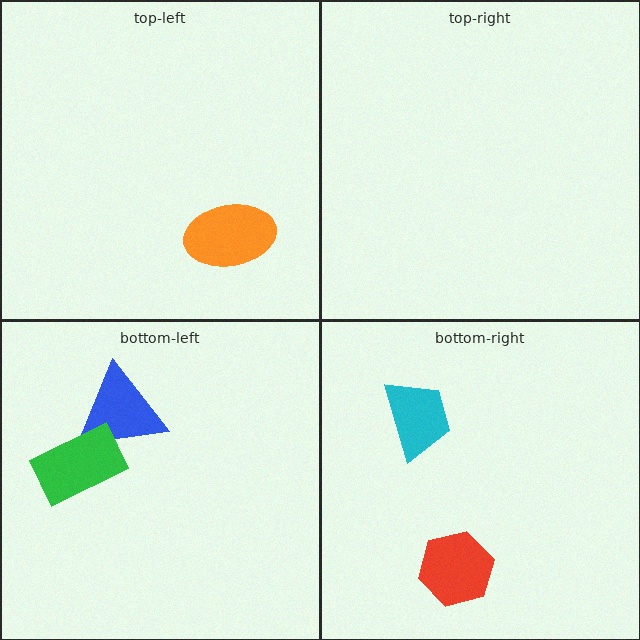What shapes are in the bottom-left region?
The blue triangle, the green rectangle.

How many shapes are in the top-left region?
1.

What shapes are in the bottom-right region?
The cyan trapezoid, the red hexagon.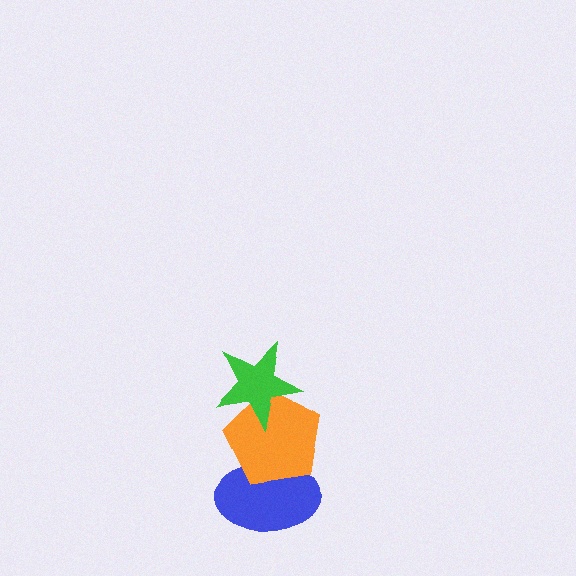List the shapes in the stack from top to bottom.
From top to bottom: the green star, the orange pentagon, the blue ellipse.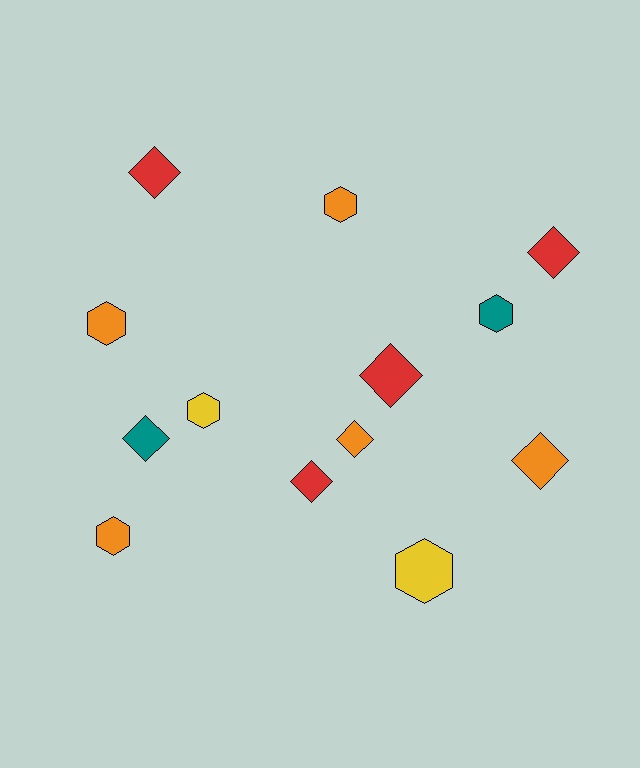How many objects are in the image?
There are 13 objects.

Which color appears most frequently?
Orange, with 5 objects.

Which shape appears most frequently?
Diamond, with 7 objects.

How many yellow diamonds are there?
There are no yellow diamonds.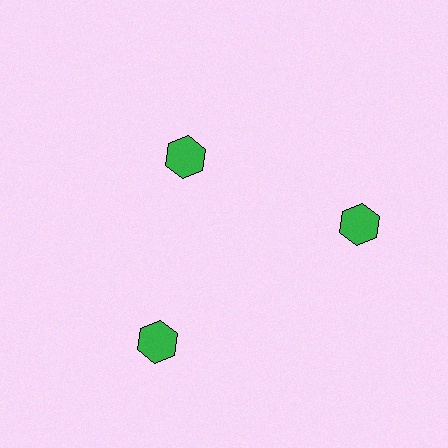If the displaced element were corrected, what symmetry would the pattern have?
It would have 3-fold rotational symmetry — the pattern would map onto itself every 120 degrees.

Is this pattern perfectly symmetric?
No. The 3 green hexagons are arranged in a ring, but one element near the 11 o'clock position is pulled inward toward the center, breaking the 3-fold rotational symmetry.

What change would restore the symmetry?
The symmetry would be restored by moving it outward, back onto the ring so that all 3 hexagons sit at equal angles and equal distance from the center.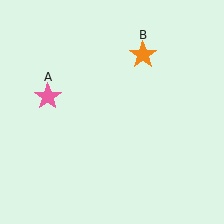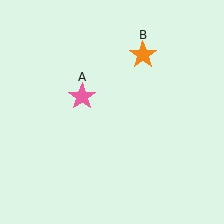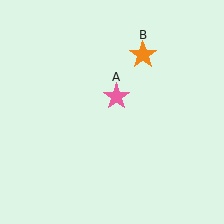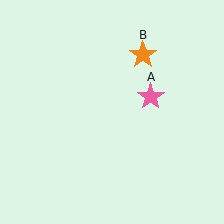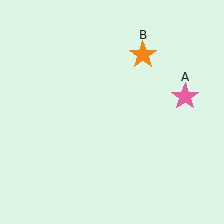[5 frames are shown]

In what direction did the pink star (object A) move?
The pink star (object A) moved right.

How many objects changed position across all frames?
1 object changed position: pink star (object A).